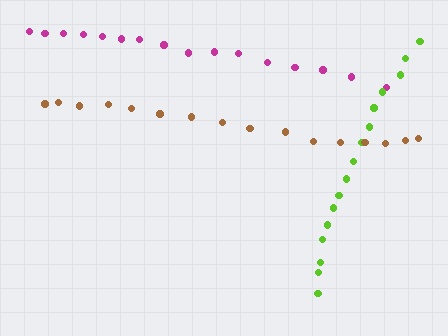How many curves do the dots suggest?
There are 3 distinct paths.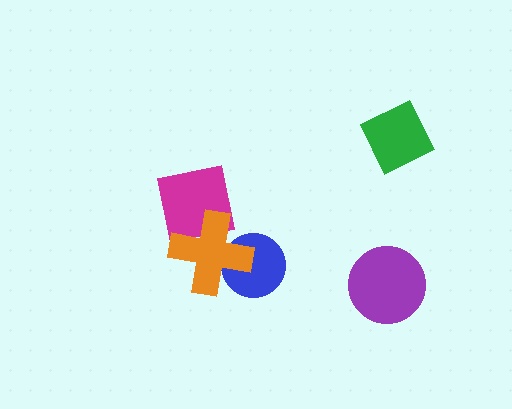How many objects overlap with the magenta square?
1 object overlaps with the magenta square.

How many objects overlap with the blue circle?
1 object overlaps with the blue circle.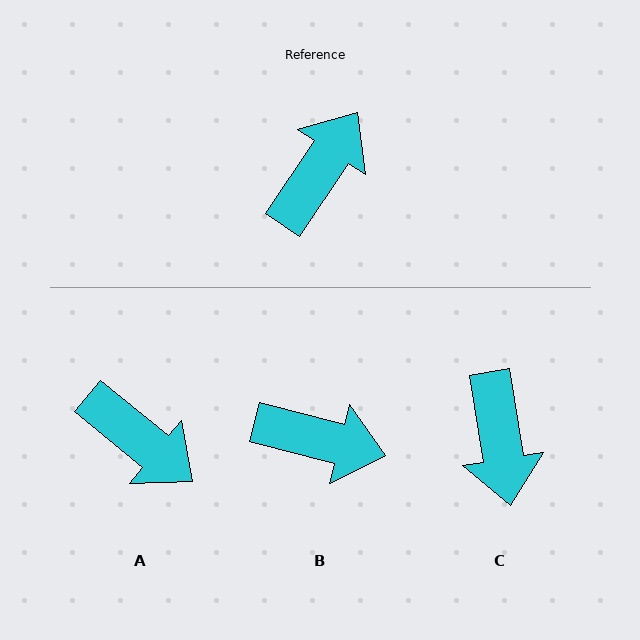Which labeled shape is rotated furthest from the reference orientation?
C, about 137 degrees away.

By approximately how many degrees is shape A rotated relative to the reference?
Approximately 96 degrees clockwise.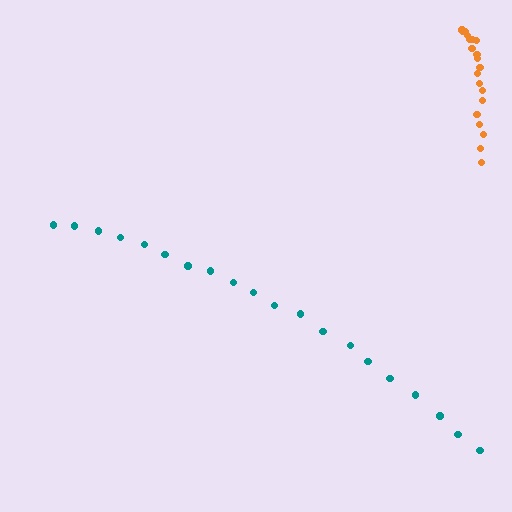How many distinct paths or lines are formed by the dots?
There are 2 distinct paths.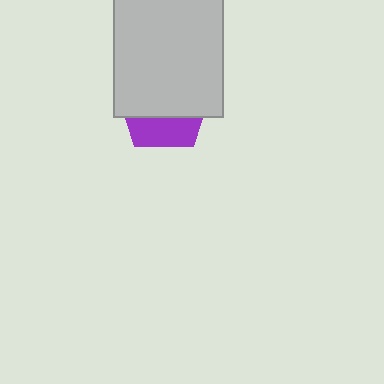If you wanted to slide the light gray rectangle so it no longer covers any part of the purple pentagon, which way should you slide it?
Slide it up — that is the most direct way to separate the two shapes.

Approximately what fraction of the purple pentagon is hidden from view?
Roughly 66% of the purple pentagon is hidden behind the light gray rectangle.